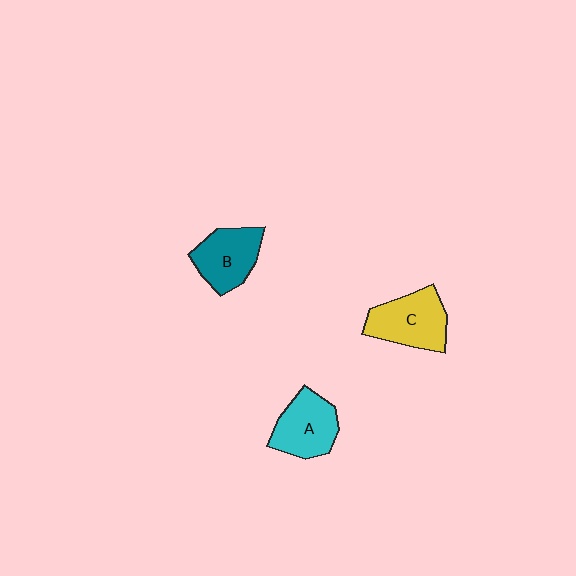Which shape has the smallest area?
Shape B (teal).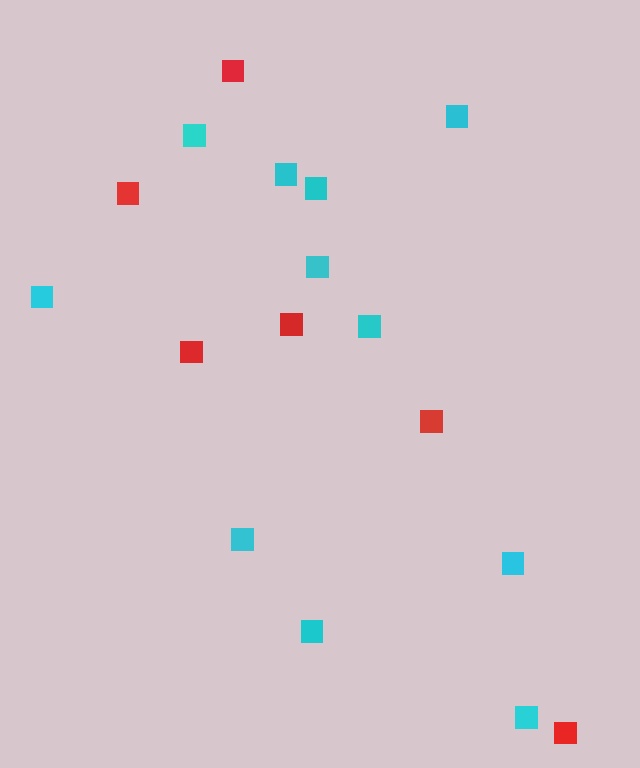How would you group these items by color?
There are 2 groups: one group of red squares (6) and one group of cyan squares (11).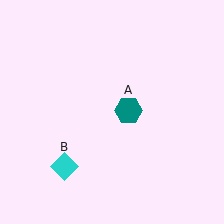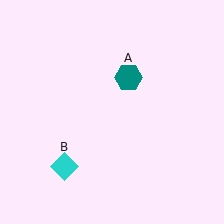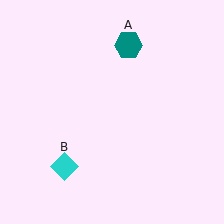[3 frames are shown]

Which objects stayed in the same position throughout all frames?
Cyan diamond (object B) remained stationary.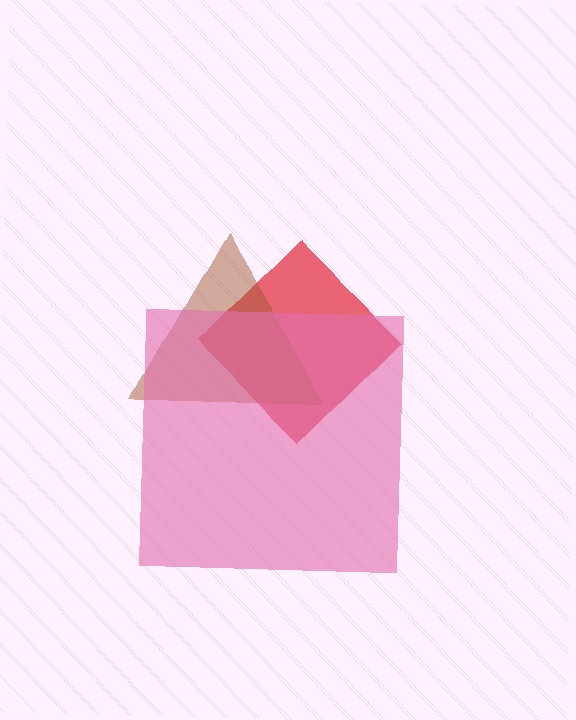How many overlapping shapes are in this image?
There are 3 overlapping shapes in the image.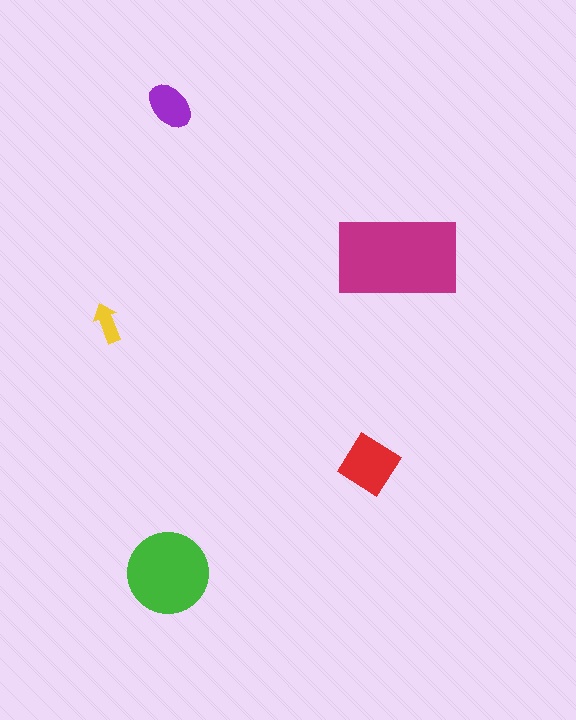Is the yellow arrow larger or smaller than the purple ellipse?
Smaller.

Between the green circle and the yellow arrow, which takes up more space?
The green circle.